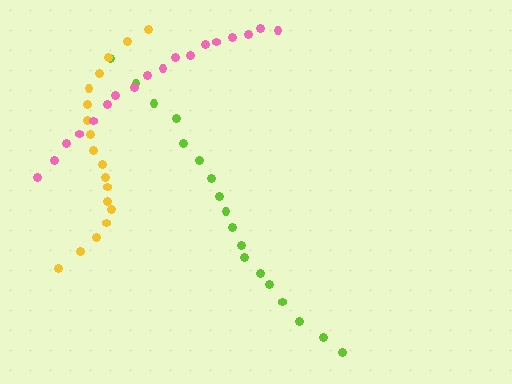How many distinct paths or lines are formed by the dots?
There are 3 distinct paths.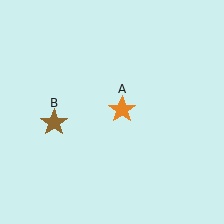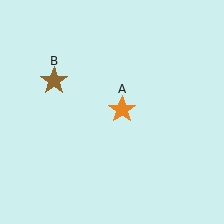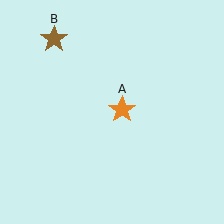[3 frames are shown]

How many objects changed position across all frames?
1 object changed position: brown star (object B).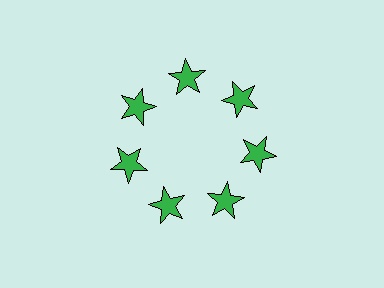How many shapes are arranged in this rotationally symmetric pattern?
There are 7 shapes, arranged in 7 groups of 1.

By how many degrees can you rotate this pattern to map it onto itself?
The pattern maps onto itself every 51 degrees of rotation.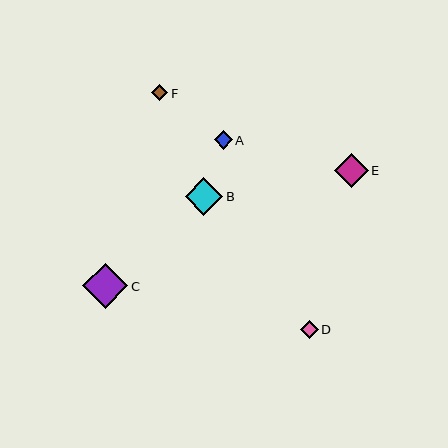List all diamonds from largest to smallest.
From largest to smallest: C, B, E, A, D, F.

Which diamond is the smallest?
Diamond F is the smallest with a size of approximately 16 pixels.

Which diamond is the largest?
Diamond C is the largest with a size of approximately 45 pixels.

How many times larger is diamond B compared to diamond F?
Diamond B is approximately 2.4 times the size of diamond F.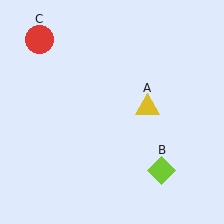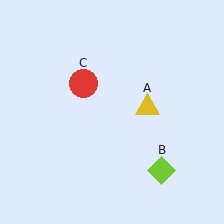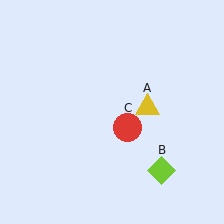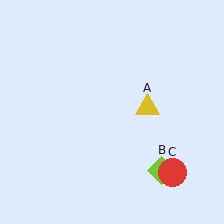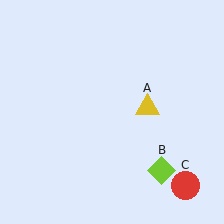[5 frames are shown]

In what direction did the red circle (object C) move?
The red circle (object C) moved down and to the right.